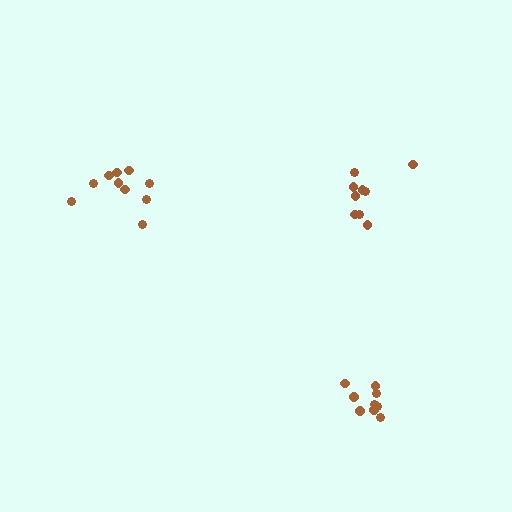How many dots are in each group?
Group 1: 9 dots, Group 2: 10 dots, Group 3: 9 dots (28 total).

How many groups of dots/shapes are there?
There are 3 groups.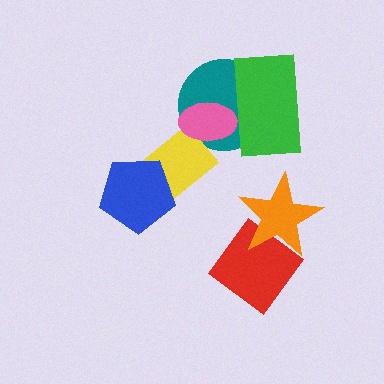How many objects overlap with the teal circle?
2 objects overlap with the teal circle.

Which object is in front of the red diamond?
The orange star is in front of the red diamond.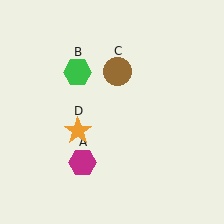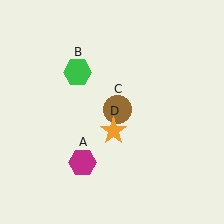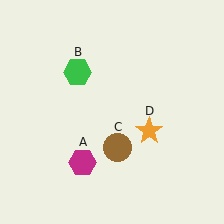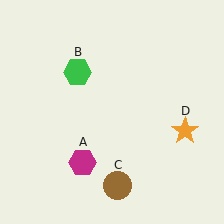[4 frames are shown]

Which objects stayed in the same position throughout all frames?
Magenta hexagon (object A) and green hexagon (object B) remained stationary.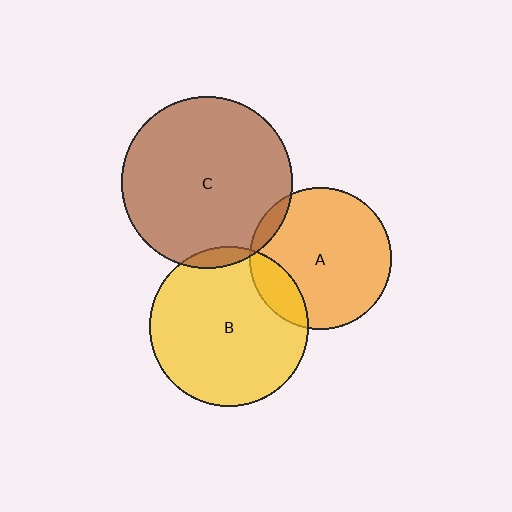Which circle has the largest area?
Circle C (brown).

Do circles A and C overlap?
Yes.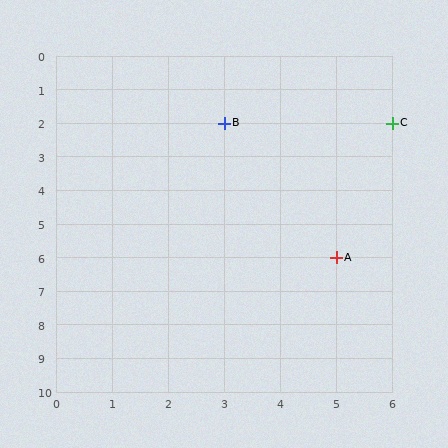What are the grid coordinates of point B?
Point B is at grid coordinates (3, 2).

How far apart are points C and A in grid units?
Points C and A are 1 column and 4 rows apart (about 4.1 grid units diagonally).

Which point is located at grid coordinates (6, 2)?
Point C is at (6, 2).